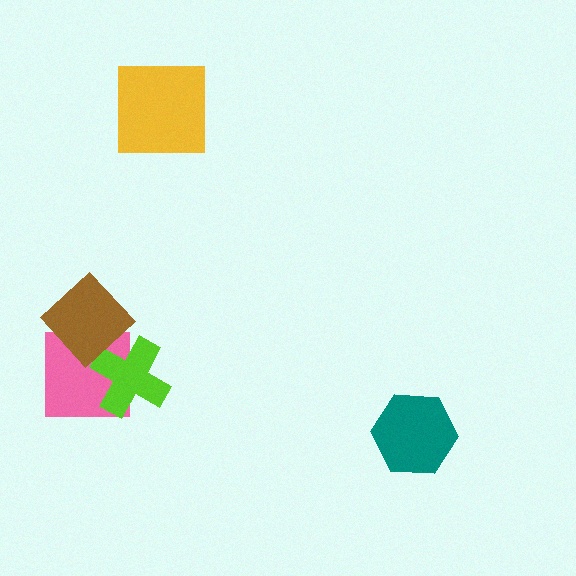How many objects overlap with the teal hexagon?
0 objects overlap with the teal hexagon.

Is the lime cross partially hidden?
Yes, it is partially covered by another shape.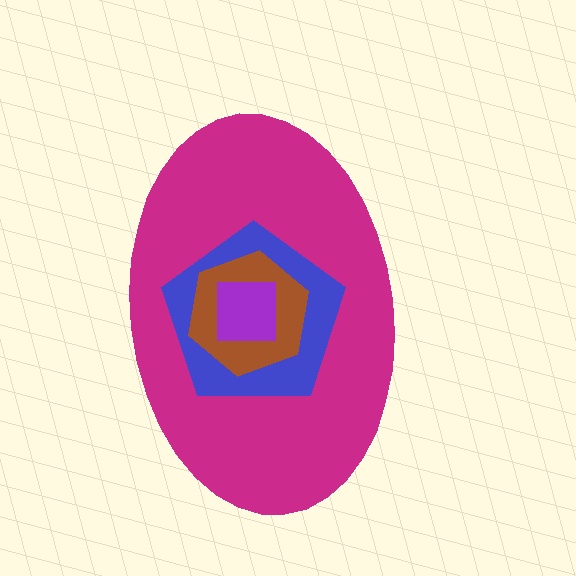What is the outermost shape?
The magenta ellipse.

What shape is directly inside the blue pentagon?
The brown hexagon.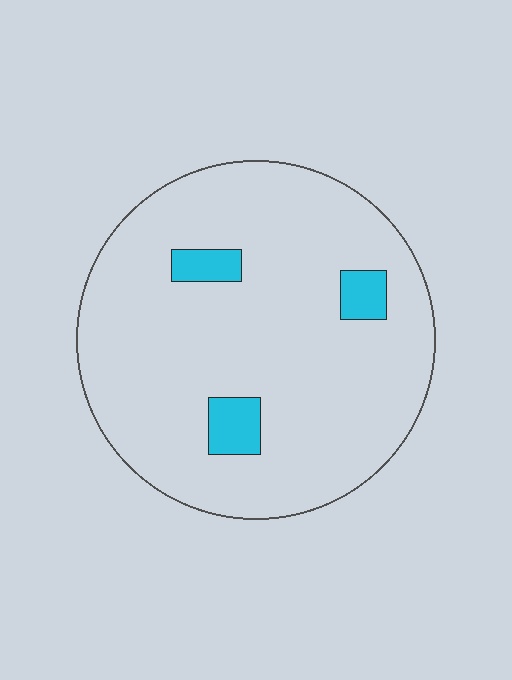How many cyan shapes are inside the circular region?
3.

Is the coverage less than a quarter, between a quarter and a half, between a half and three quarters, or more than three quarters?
Less than a quarter.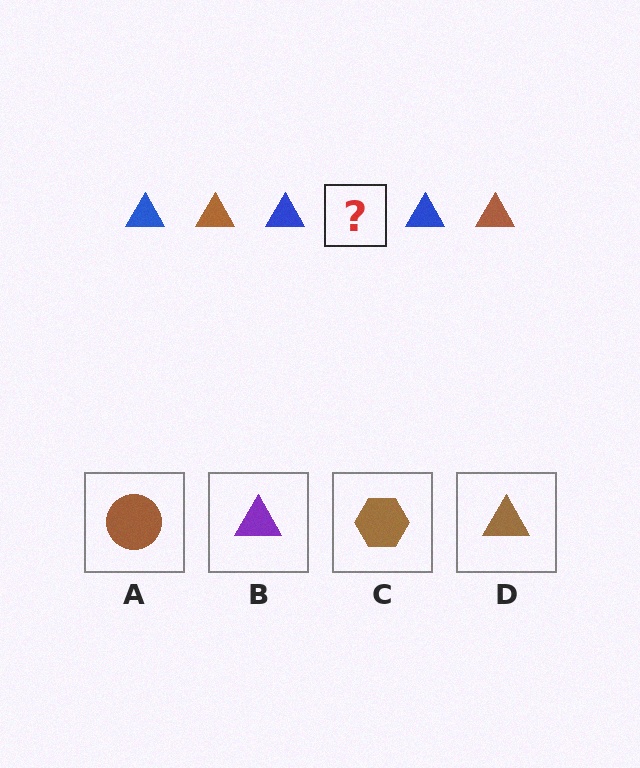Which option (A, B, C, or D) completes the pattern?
D.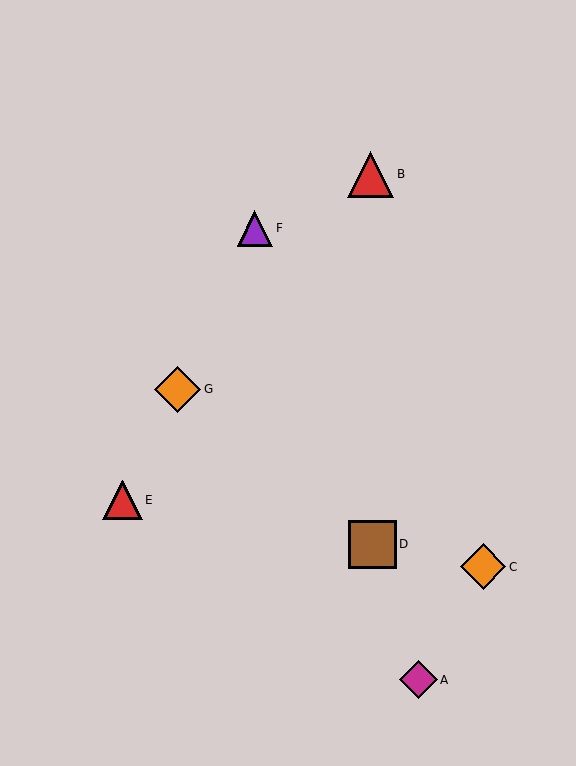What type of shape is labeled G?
Shape G is an orange diamond.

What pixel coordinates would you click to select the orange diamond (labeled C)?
Click at (483, 567) to select the orange diamond C.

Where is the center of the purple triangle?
The center of the purple triangle is at (255, 228).